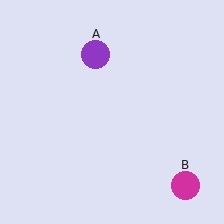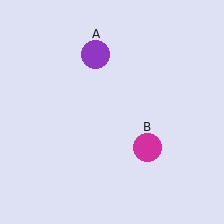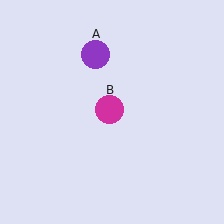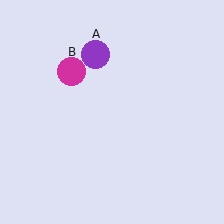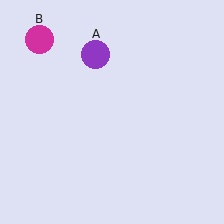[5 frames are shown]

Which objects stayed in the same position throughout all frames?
Purple circle (object A) remained stationary.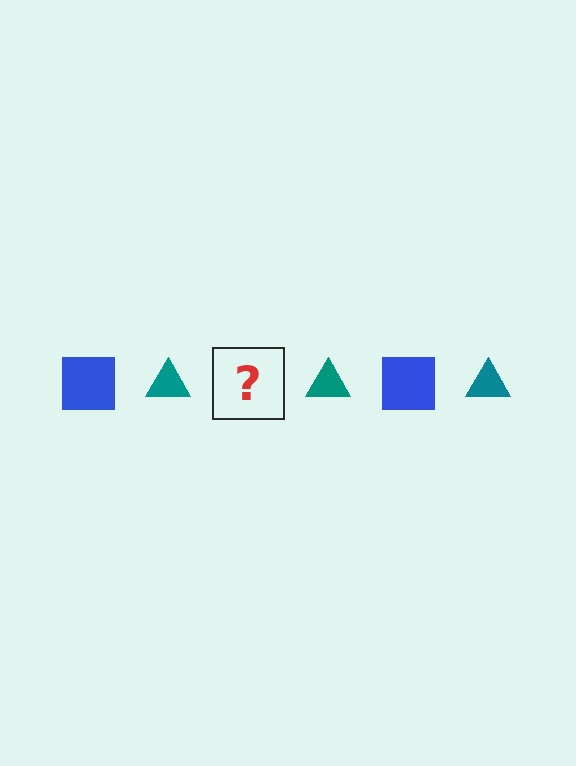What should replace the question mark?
The question mark should be replaced with a blue square.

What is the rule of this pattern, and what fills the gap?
The rule is that the pattern alternates between blue square and teal triangle. The gap should be filled with a blue square.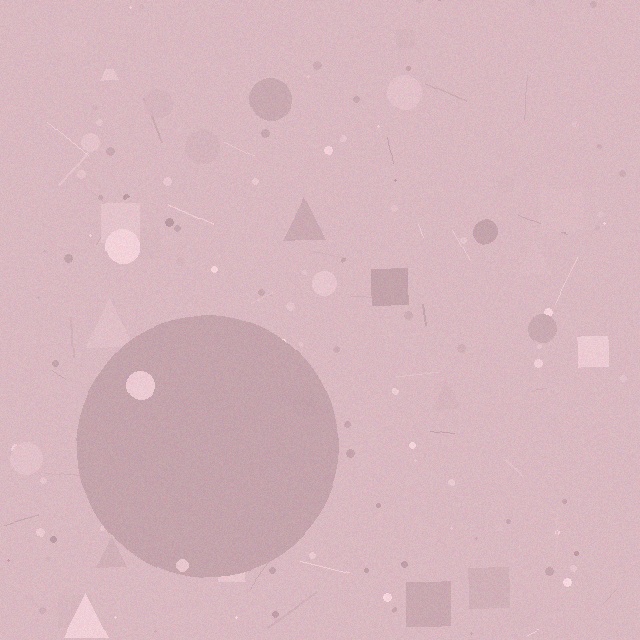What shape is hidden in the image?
A circle is hidden in the image.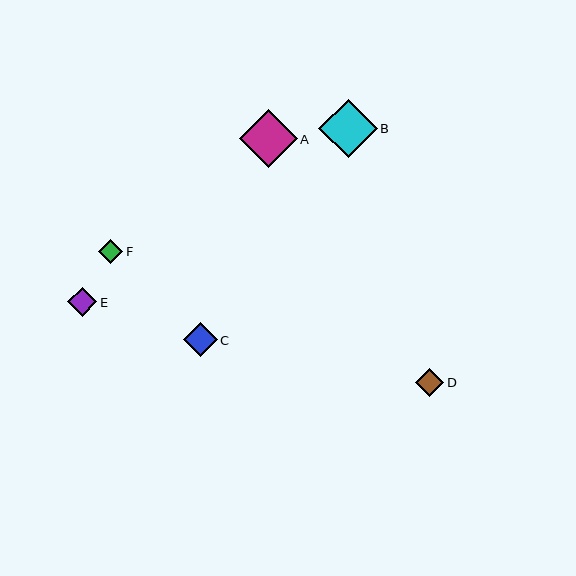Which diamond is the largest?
Diamond B is the largest with a size of approximately 59 pixels.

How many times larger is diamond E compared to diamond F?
Diamond E is approximately 1.2 times the size of diamond F.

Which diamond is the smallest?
Diamond F is the smallest with a size of approximately 24 pixels.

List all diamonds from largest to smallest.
From largest to smallest: B, A, C, E, D, F.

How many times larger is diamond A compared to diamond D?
Diamond A is approximately 2.1 times the size of diamond D.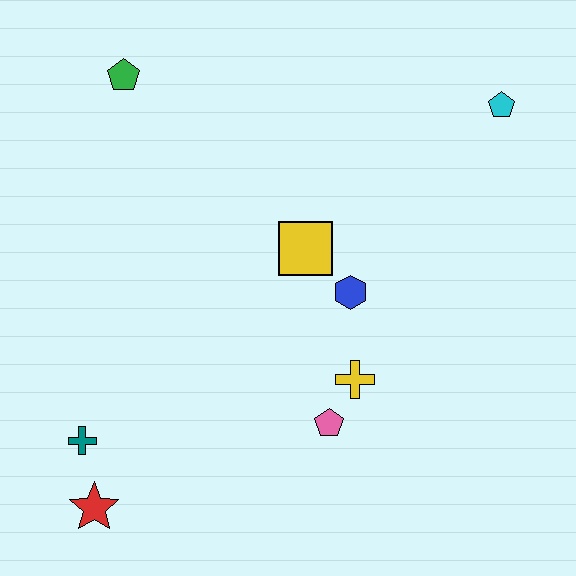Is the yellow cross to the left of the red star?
No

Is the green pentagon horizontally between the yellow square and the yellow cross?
No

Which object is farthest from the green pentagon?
The red star is farthest from the green pentagon.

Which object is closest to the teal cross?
The red star is closest to the teal cross.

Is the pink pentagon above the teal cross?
Yes